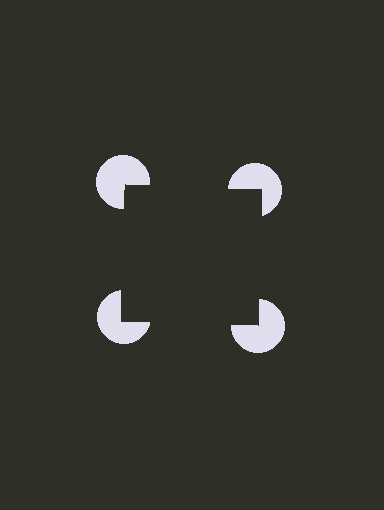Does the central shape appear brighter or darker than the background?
It typically appears slightly darker than the background, even though no actual brightness change is drawn.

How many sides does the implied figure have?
4 sides.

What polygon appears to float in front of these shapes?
An illusory square — its edges are inferred from the aligned wedge cuts in the pac-man discs, not physically drawn.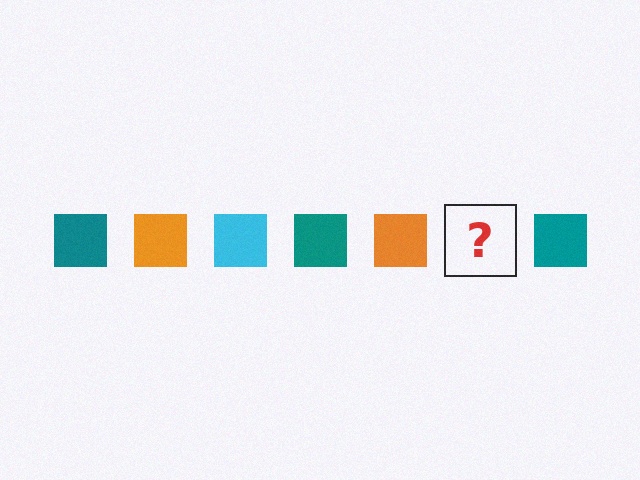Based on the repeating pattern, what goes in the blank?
The blank should be a cyan square.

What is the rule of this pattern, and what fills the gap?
The rule is that the pattern cycles through teal, orange, cyan squares. The gap should be filled with a cyan square.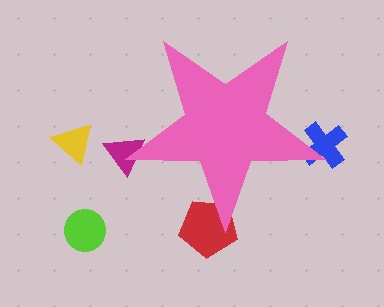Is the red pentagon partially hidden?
Yes, the red pentagon is partially hidden behind the pink star.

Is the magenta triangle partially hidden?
Yes, the magenta triangle is partially hidden behind the pink star.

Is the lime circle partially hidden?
No, the lime circle is fully visible.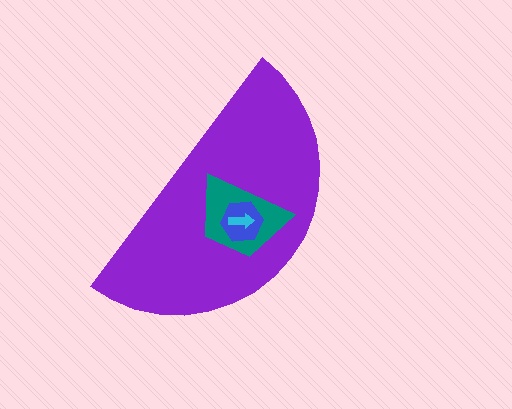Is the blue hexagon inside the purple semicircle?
Yes.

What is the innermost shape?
The cyan arrow.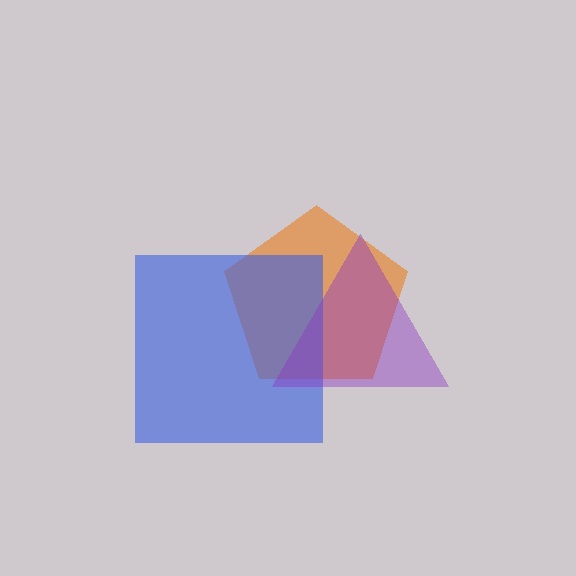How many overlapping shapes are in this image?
There are 3 overlapping shapes in the image.